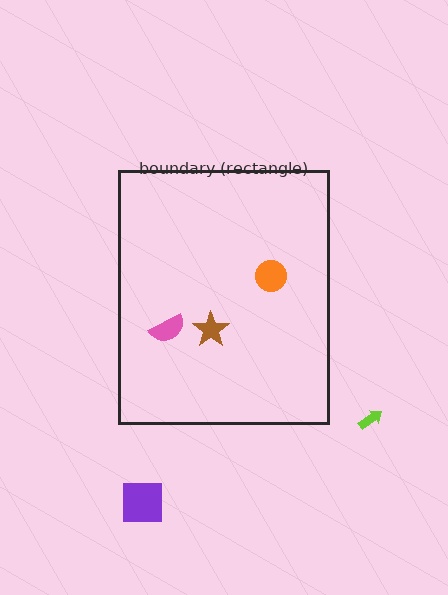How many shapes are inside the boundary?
3 inside, 2 outside.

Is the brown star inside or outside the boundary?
Inside.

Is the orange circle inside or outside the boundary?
Inside.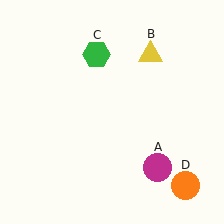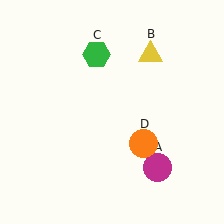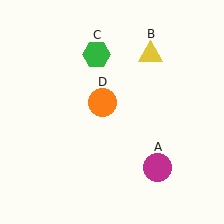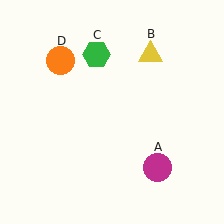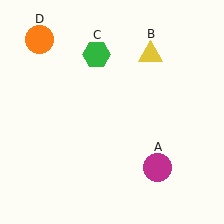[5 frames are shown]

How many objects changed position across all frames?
1 object changed position: orange circle (object D).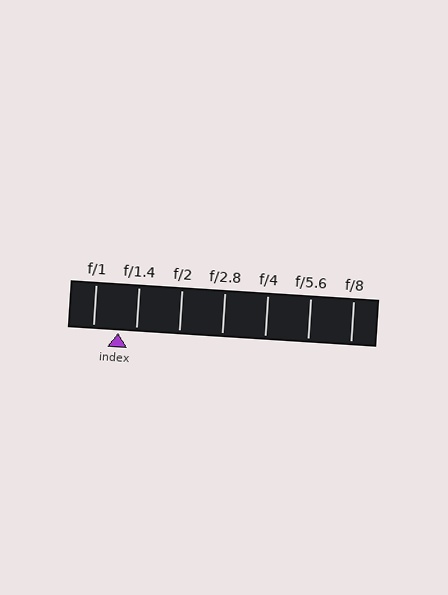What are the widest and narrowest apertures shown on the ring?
The widest aperture shown is f/1 and the narrowest is f/8.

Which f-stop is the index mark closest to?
The index mark is closest to f/1.4.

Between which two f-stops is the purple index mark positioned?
The index mark is between f/1 and f/1.4.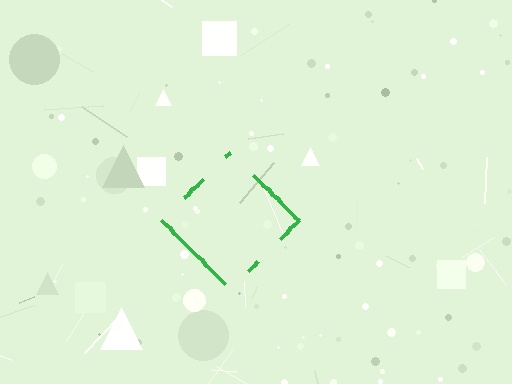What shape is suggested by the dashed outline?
The dashed outline suggests a diamond.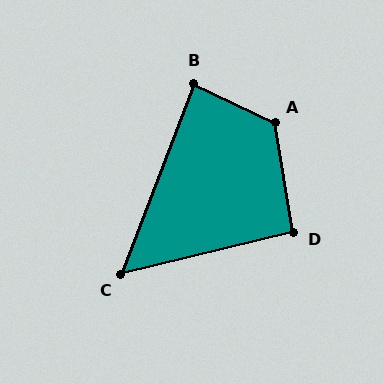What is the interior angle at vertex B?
Approximately 85 degrees (approximately right).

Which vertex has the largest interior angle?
A, at approximately 125 degrees.